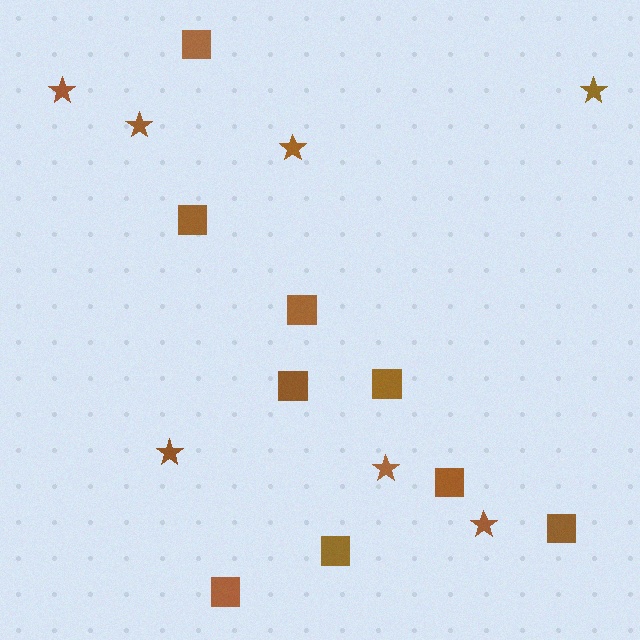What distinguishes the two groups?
There are 2 groups: one group of stars (7) and one group of squares (9).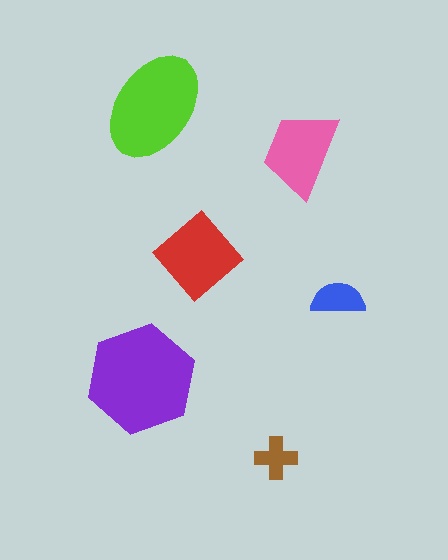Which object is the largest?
The purple hexagon.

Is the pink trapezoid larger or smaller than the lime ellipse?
Smaller.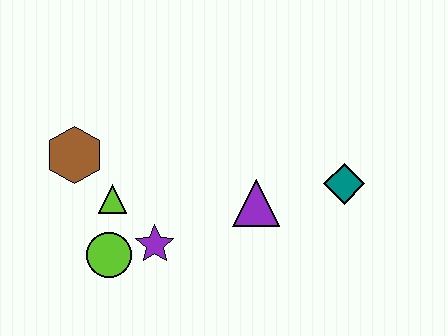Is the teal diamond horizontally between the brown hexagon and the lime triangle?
No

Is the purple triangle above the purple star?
Yes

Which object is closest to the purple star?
The lime circle is closest to the purple star.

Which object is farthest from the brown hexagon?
The teal diamond is farthest from the brown hexagon.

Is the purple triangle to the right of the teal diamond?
No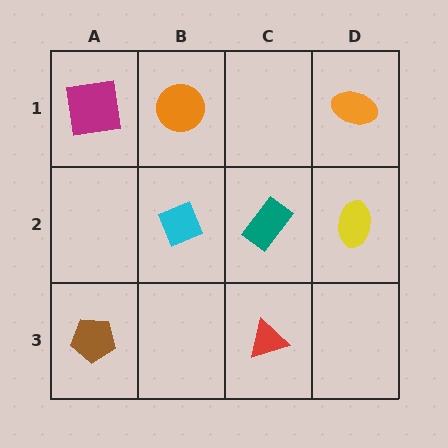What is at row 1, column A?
A magenta square.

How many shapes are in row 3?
2 shapes.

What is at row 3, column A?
A brown pentagon.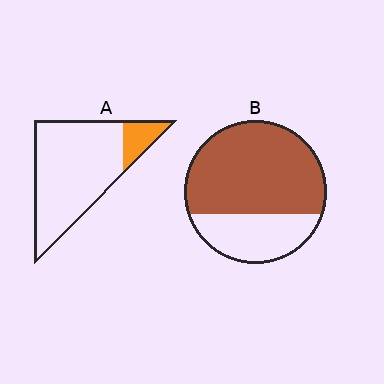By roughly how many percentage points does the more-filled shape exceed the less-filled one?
By roughly 55 percentage points (B over A).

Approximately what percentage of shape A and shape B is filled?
A is approximately 15% and B is approximately 70%.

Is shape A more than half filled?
No.